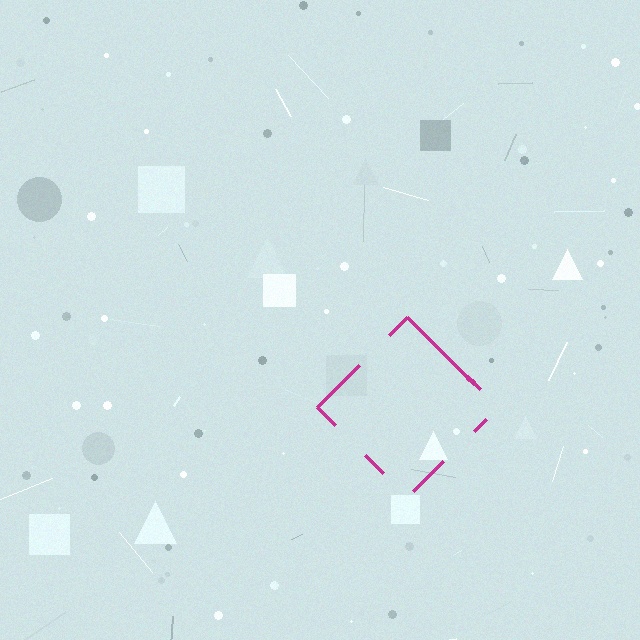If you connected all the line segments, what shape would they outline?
They would outline a diamond.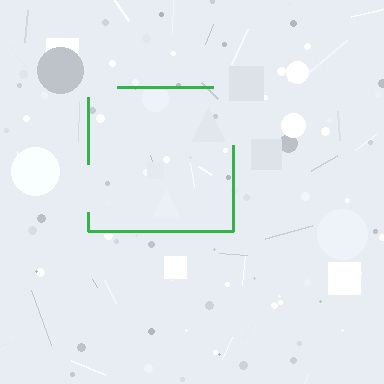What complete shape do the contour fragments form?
The contour fragments form a square.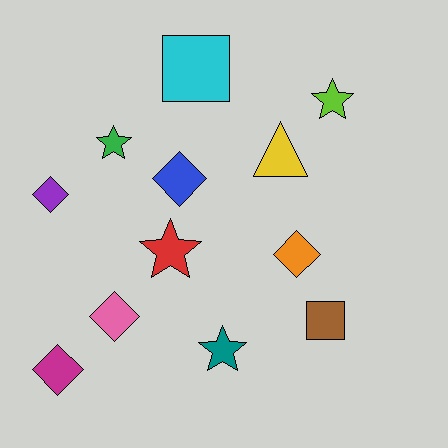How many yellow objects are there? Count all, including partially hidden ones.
There is 1 yellow object.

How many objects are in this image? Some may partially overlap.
There are 12 objects.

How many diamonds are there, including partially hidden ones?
There are 5 diamonds.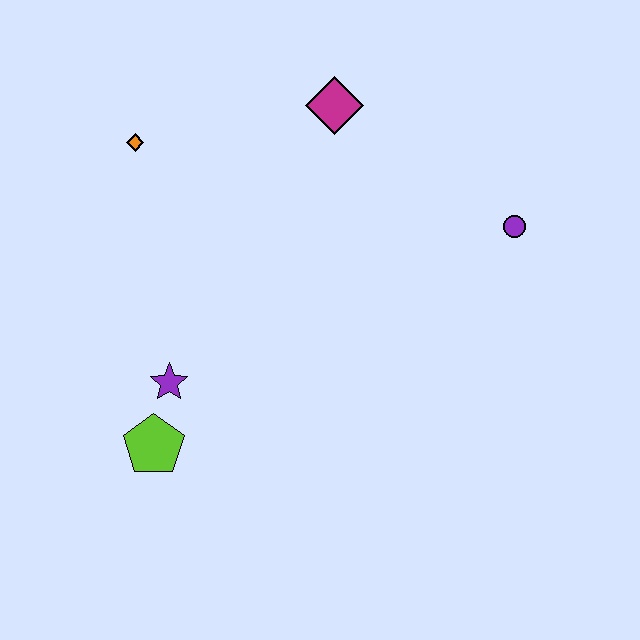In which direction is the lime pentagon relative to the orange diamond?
The lime pentagon is below the orange diamond.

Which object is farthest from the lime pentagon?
The purple circle is farthest from the lime pentagon.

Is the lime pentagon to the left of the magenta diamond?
Yes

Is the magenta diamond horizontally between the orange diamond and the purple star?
No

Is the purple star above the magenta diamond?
No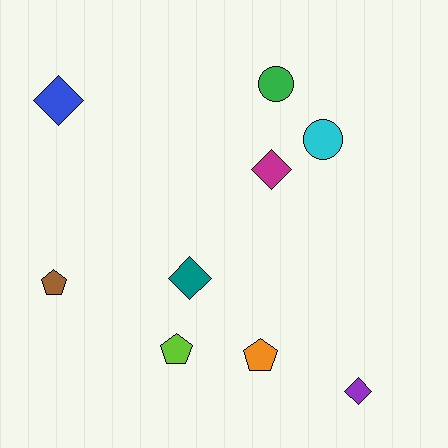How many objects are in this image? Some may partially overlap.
There are 9 objects.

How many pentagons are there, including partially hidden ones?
There are 3 pentagons.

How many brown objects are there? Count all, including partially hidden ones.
There is 1 brown object.